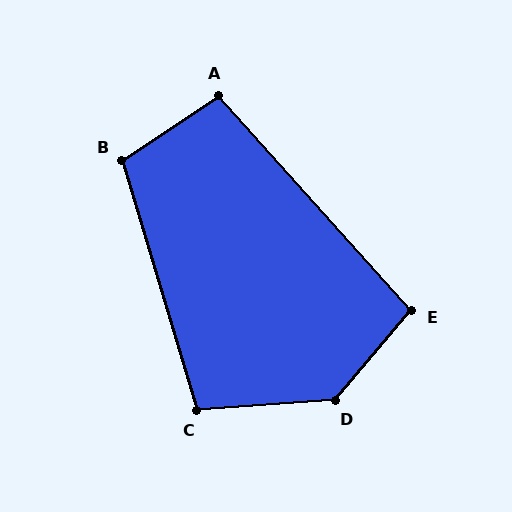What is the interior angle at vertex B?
Approximately 107 degrees (obtuse).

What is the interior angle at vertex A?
Approximately 98 degrees (obtuse).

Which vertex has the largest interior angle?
D, at approximately 134 degrees.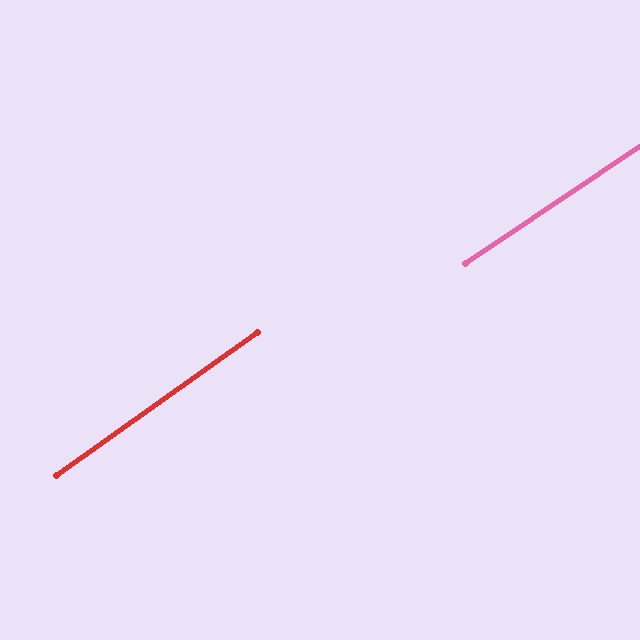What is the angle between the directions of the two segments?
Approximately 1 degree.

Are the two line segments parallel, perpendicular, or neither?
Parallel — their directions differ by only 1.3°.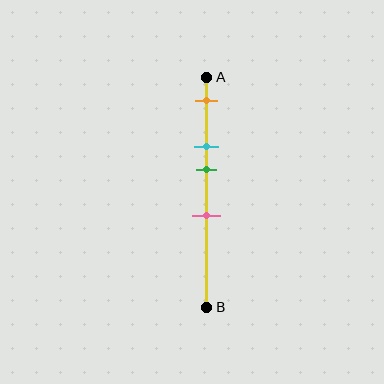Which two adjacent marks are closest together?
The cyan and green marks are the closest adjacent pair.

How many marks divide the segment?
There are 4 marks dividing the segment.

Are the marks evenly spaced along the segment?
No, the marks are not evenly spaced.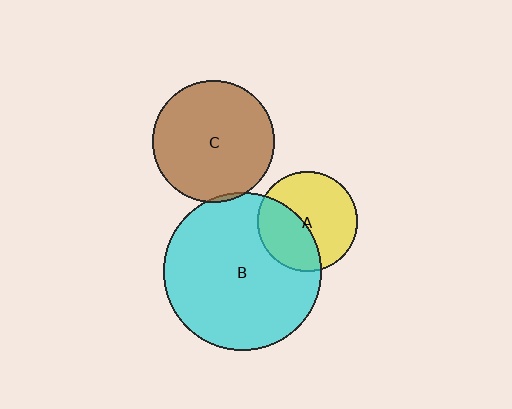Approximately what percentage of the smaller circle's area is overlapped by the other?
Approximately 40%.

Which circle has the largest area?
Circle B (cyan).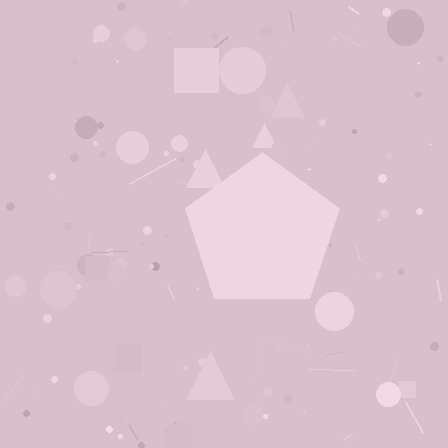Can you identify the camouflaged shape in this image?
The camouflaged shape is a pentagon.